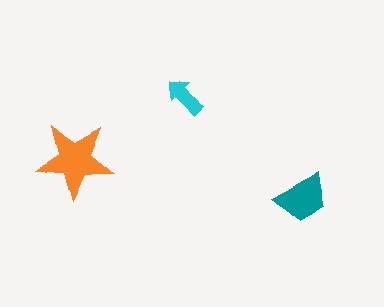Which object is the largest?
The orange star.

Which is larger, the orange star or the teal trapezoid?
The orange star.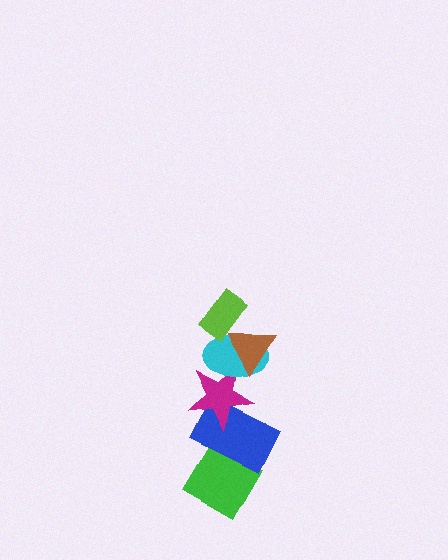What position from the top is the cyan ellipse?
The cyan ellipse is 3rd from the top.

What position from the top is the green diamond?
The green diamond is 6th from the top.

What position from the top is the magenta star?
The magenta star is 4th from the top.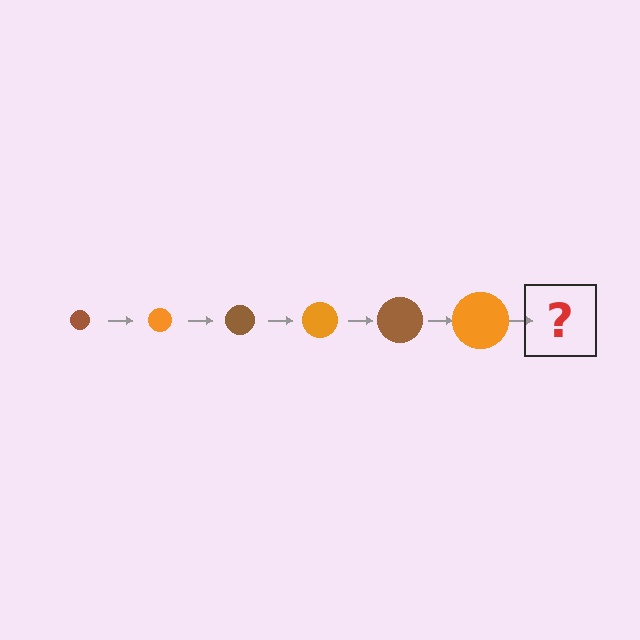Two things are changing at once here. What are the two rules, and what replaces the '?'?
The two rules are that the circle grows larger each step and the color cycles through brown and orange. The '?' should be a brown circle, larger than the previous one.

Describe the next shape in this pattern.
It should be a brown circle, larger than the previous one.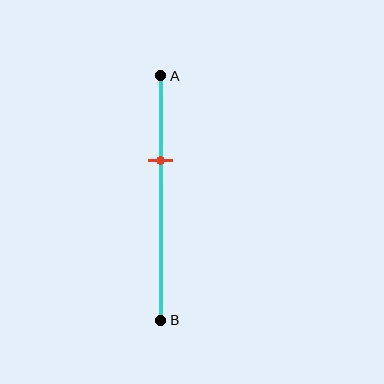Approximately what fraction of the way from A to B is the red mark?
The red mark is approximately 35% of the way from A to B.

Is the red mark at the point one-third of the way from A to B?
Yes, the mark is approximately at the one-third point.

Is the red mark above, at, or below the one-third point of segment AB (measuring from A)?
The red mark is approximately at the one-third point of segment AB.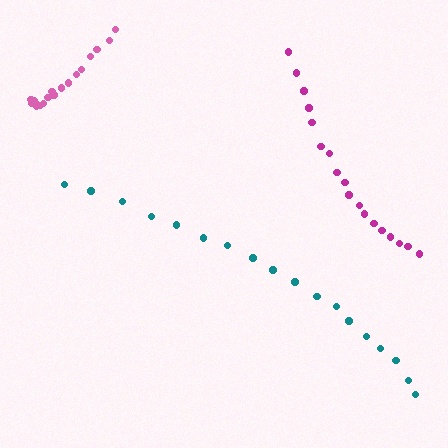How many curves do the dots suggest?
There are 3 distinct paths.